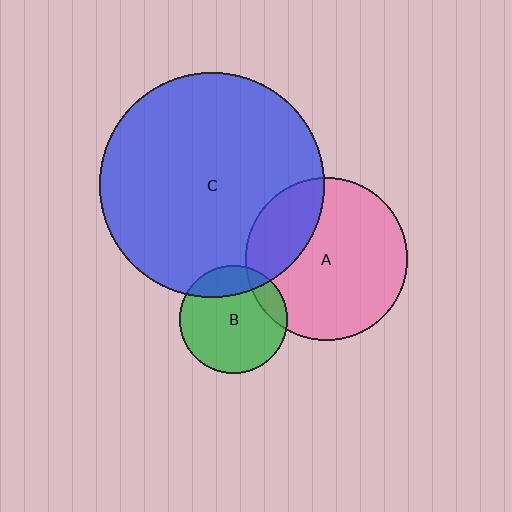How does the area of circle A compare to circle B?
Approximately 2.2 times.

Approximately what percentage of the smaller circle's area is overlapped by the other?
Approximately 25%.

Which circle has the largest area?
Circle C (blue).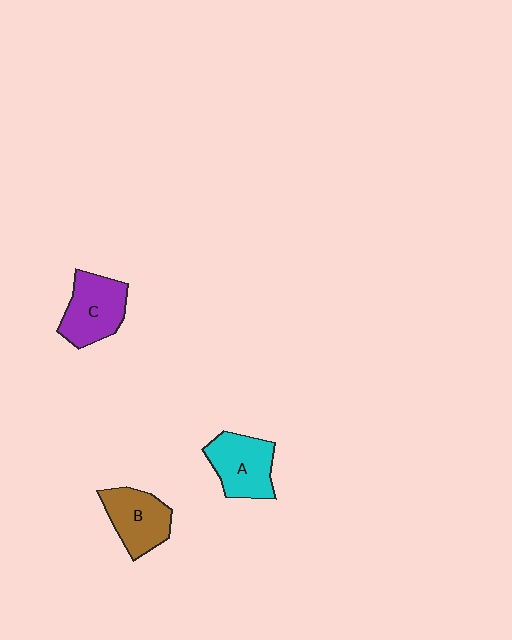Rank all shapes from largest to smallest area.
From largest to smallest: C (purple), A (cyan), B (brown).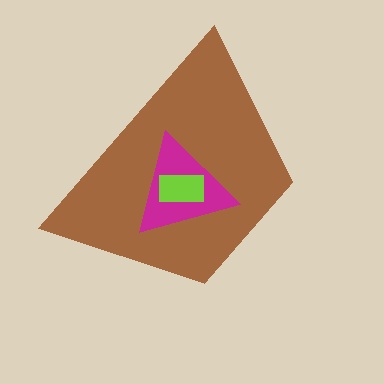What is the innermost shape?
The lime rectangle.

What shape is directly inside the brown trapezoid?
The magenta triangle.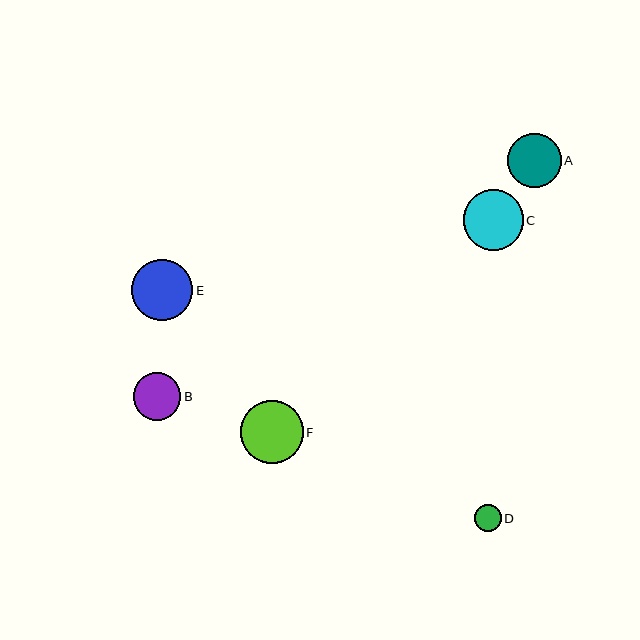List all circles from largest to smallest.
From largest to smallest: F, E, C, A, B, D.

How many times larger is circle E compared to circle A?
Circle E is approximately 1.1 times the size of circle A.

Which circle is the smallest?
Circle D is the smallest with a size of approximately 27 pixels.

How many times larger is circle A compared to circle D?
Circle A is approximately 2.0 times the size of circle D.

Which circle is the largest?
Circle F is the largest with a size of approximately 63 pixels.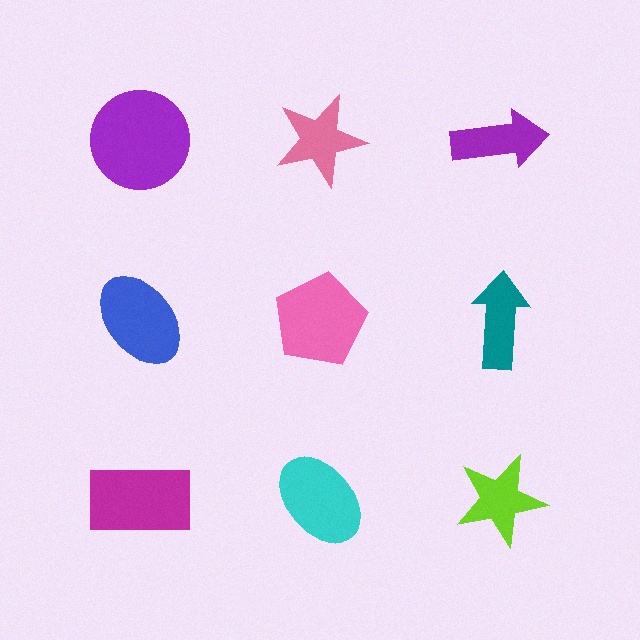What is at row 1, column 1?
A purple circle.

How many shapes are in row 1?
3 shapes.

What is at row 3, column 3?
A lime star.